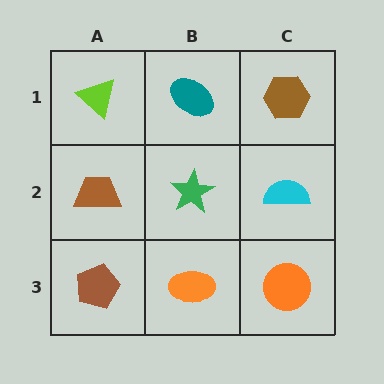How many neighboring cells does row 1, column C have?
2.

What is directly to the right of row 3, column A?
An orange ellipse.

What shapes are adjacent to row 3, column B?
A green star (row 2, column B), a brown pentagon (row 3, column A), an orange circle (row 3, column C).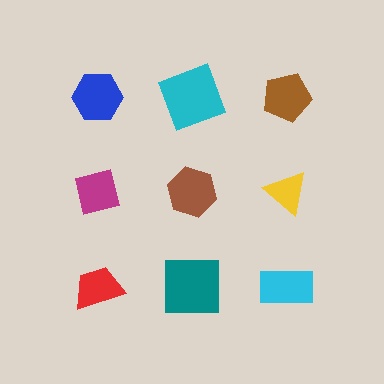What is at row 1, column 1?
A blue hexagon.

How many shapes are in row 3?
3 shapes.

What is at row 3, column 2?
A teal square.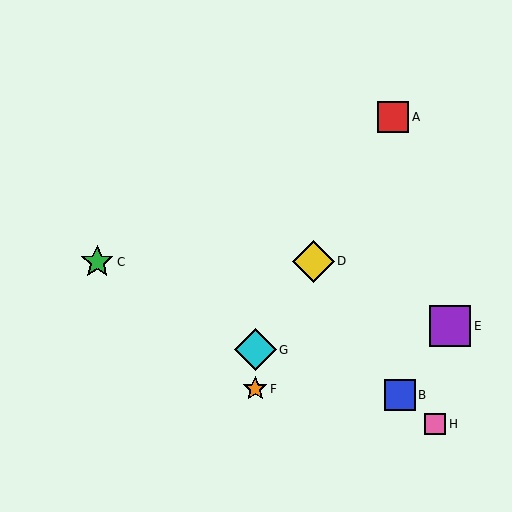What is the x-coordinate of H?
Object H is at x≈435.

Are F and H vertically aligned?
No, F is at x≈255 and H is at x≈435.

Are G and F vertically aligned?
Yes, both are at x≈255.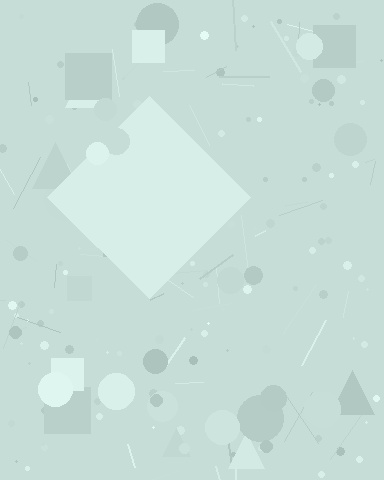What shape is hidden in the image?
A diamond is hidden in the image.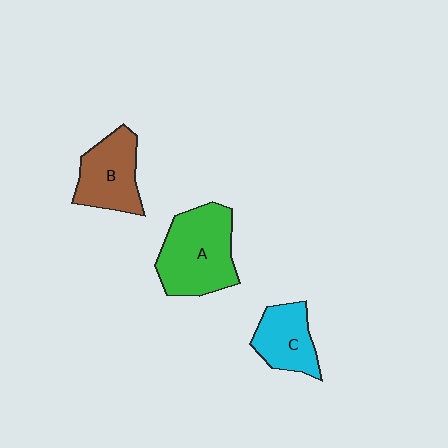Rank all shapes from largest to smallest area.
From largest to smallest: A (green), B (brown), C (cyan).